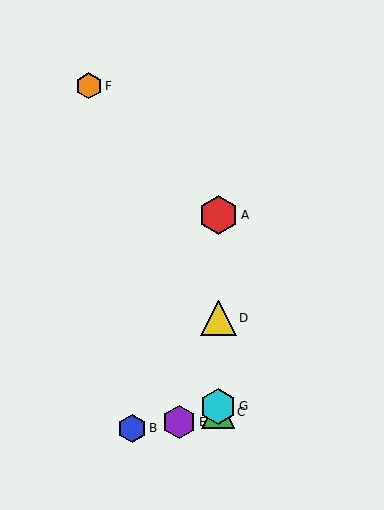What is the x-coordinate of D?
Object D is at x≈218.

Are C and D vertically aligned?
Yes, both are at x≈218.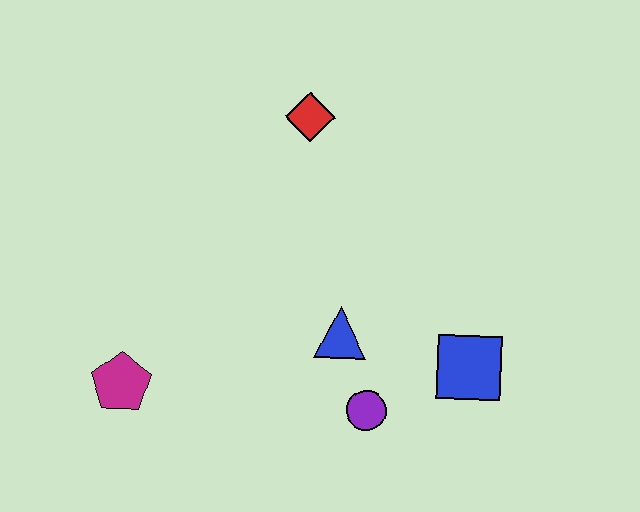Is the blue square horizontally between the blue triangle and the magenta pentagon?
No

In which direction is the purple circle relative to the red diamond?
The purple circle is below the red diamond.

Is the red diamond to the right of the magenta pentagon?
Yes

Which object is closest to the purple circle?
The blue triangle is closest to the purple circle.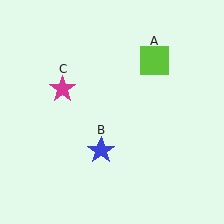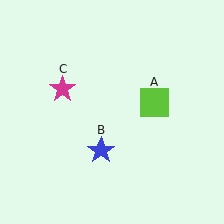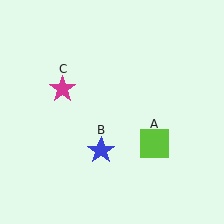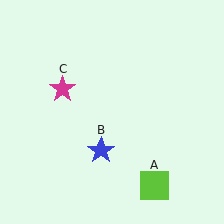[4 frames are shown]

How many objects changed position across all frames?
1 object changed position: lime square (object A).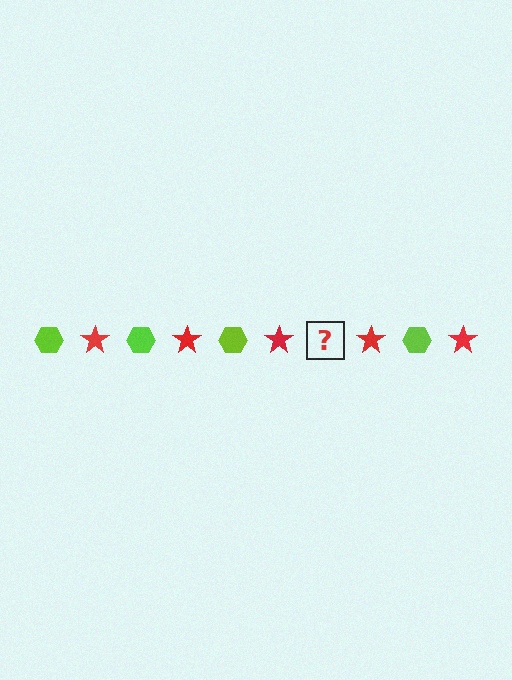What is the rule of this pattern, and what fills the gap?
The rule is that the pattern alternates between lime hexagon and red star. The gap should be filled with a lime hexagon.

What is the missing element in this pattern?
The missing element is a lime hexagon.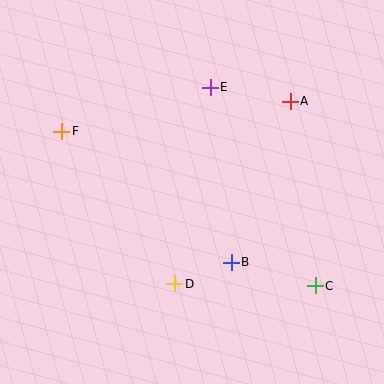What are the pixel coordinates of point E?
Point E is at (210, 87).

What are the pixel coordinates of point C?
Point C is at (315, 286).